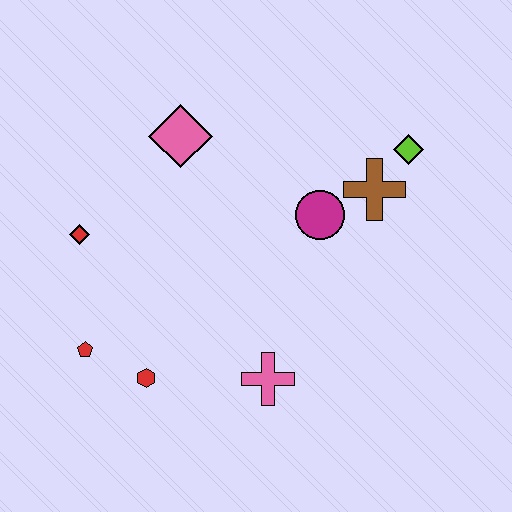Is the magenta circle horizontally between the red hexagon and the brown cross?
Yes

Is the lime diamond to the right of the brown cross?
Yes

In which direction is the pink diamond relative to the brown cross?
The pink diamond is to the left of the brown cross.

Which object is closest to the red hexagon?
The red pentagon is closest to the red hexagon.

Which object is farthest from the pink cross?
The lime diamond is farthest from the pink cross.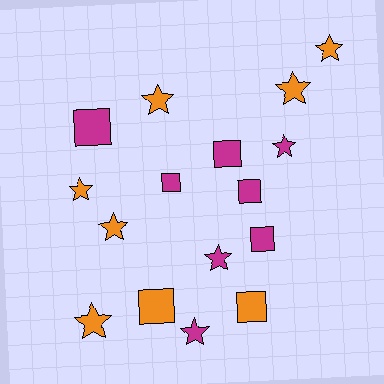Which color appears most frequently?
Magenta, with 8 objects.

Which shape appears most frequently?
Star, with 9 objects.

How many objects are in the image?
There are 16 objects.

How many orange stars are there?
There are 6 orange stars.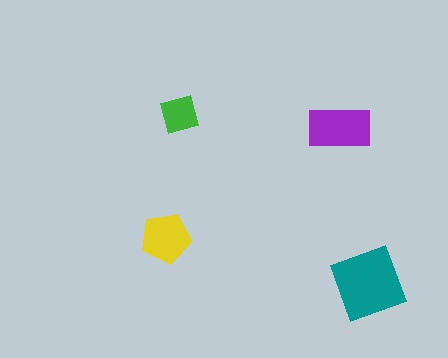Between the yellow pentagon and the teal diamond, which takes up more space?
The teal diamond.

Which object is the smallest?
The green square.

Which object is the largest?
The teal diamond.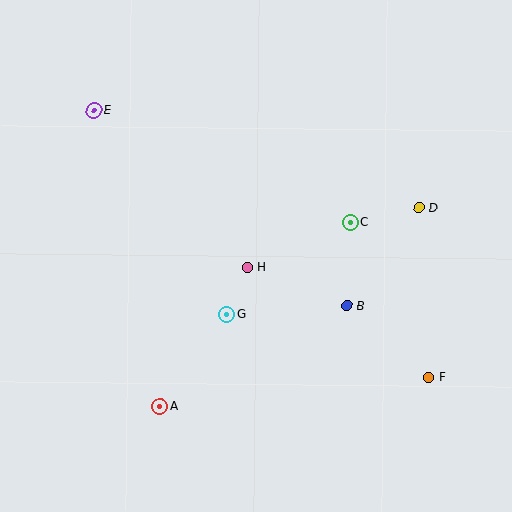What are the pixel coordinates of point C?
Point C is at (351, 222).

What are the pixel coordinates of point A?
Point A is at (160, 406).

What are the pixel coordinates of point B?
Point B is at (347, 306).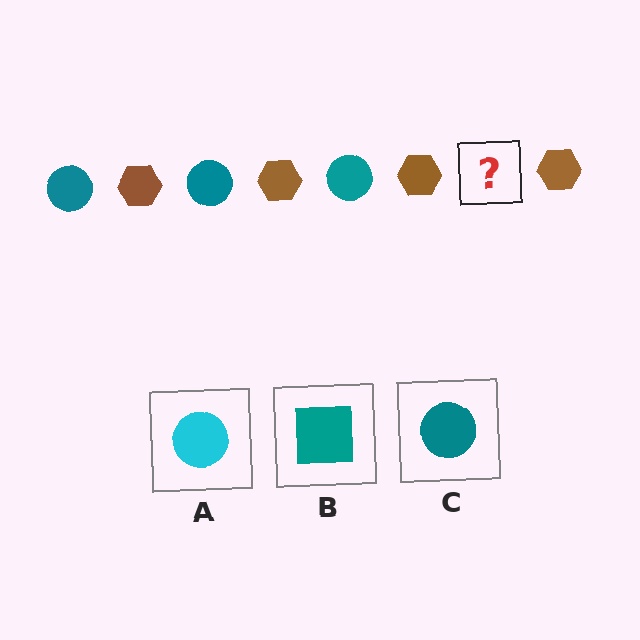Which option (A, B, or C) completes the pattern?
C.